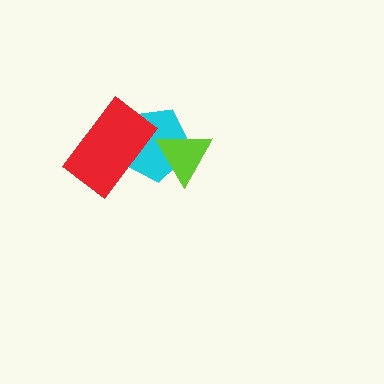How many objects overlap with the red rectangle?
1 object overlaps with the red rectangle.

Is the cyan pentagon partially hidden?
Yes, it is partially covered by another shape.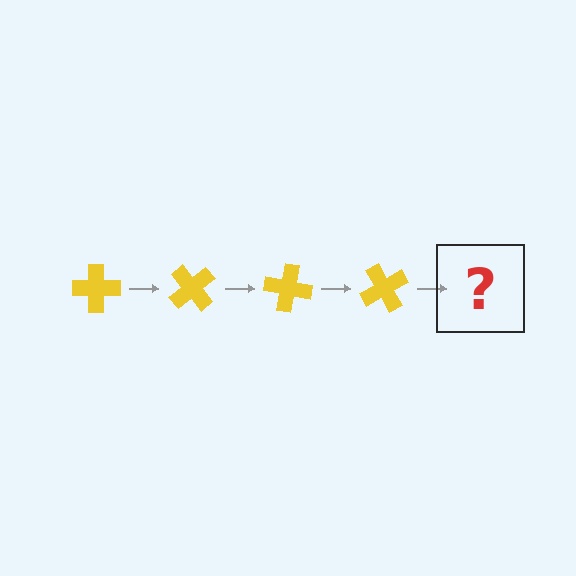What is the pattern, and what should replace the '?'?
The pattern is that the cross rotates 50 degrees each step. The '?' should be a yellow cross rotated 200 degrees.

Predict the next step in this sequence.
The next step is a yellow cross rotated 200 degrees.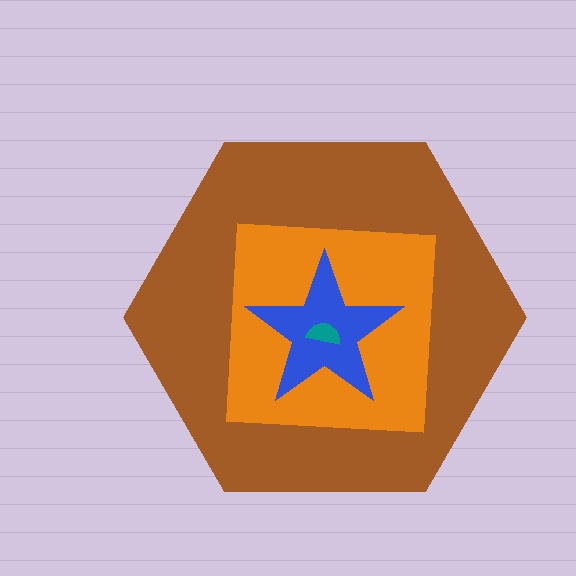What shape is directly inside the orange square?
The blue star.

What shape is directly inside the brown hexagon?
The orange square.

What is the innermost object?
The teal semicircle.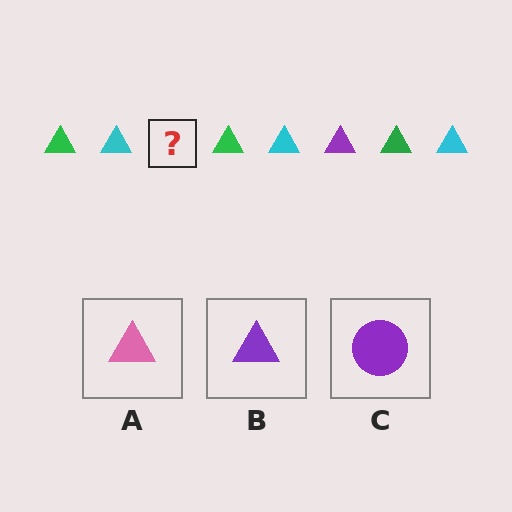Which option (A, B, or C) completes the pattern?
B.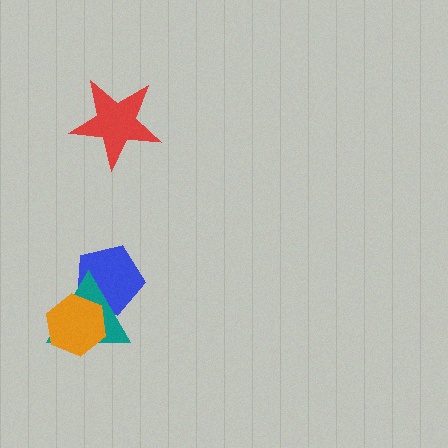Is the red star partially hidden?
No, no other shape covers it.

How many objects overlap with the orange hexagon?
2 objects overlap with the orange hexagon.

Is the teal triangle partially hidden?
Yes, it is partially covered by another shape.